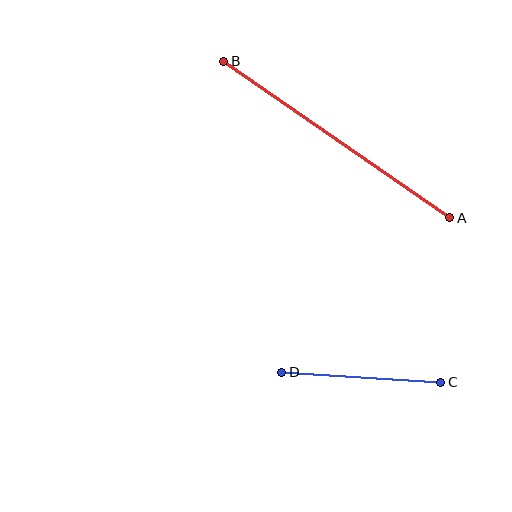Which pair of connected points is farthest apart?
Points A and B are farthest apart.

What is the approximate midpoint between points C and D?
The midpoint is at approximately (361, 377) pixels.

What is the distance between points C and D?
The distance is approximately 159 pixels.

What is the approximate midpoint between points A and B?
The midpoint is at approximately (337, 139) pixels.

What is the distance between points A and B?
The distance is approximately 275 pixels.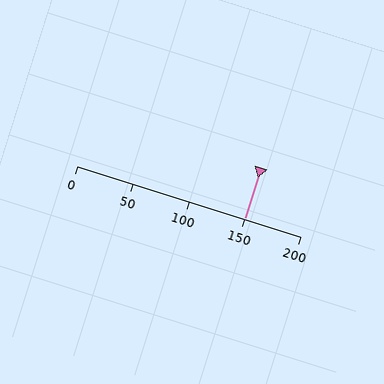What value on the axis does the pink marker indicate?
The marker indicates approximately 150.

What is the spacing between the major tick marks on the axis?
The major ticks are spaced 50 apart.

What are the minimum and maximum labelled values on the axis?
The axis runs from 0 to 200.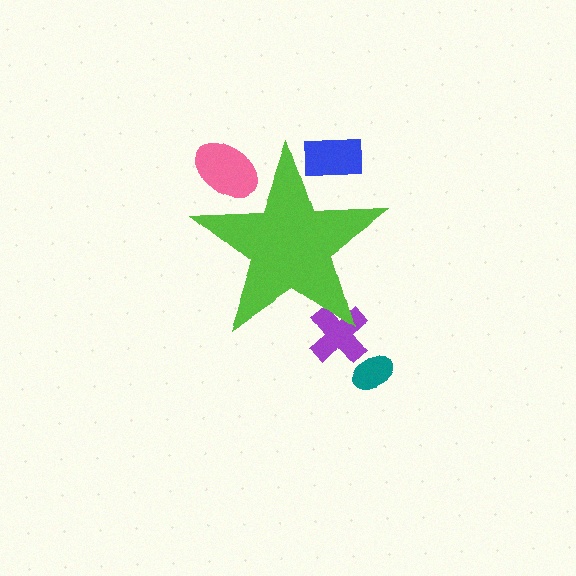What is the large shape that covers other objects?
A lime star.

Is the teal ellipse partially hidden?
No, the teal ellipse is fully visible.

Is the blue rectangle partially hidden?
Yes, the blue rectangle is partially hidden behind the lime star.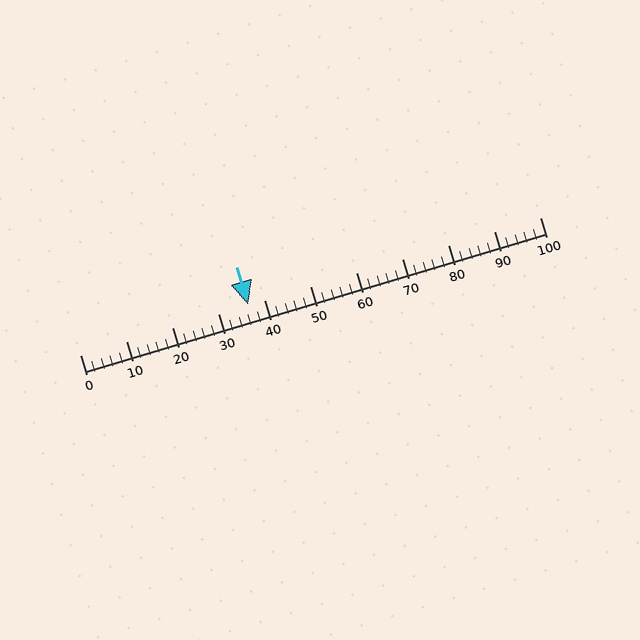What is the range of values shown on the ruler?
The ruler shows values from 0 to 100.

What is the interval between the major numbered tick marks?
The major tick marks are spaced 10 units apart.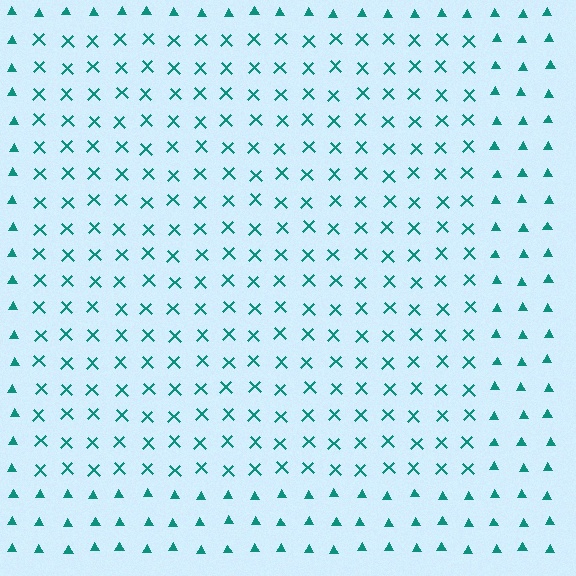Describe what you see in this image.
The image is filled with small teal elements arranged in a uniform grid. A rectangle-shaped region contains X marks, while the surrounding area contains triangles. The boundary is defined purely by the change in element shape.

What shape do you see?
I see a rectangle.